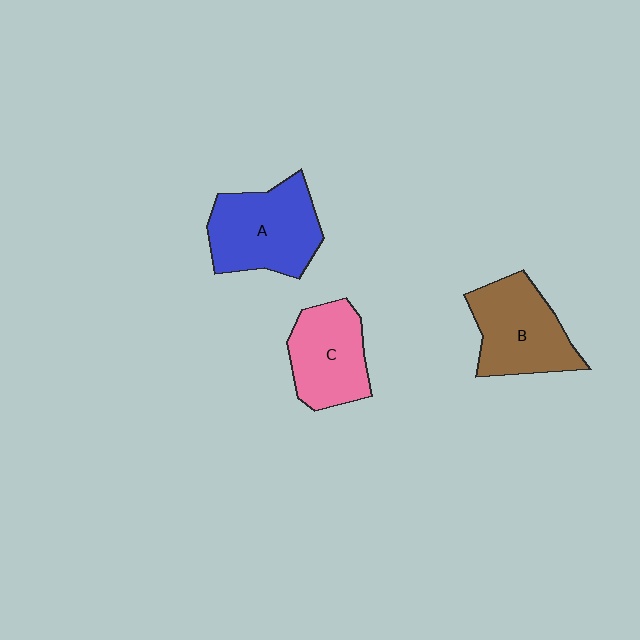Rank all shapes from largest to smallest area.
From largest to smallest: A (blue), B (brown), C (pink).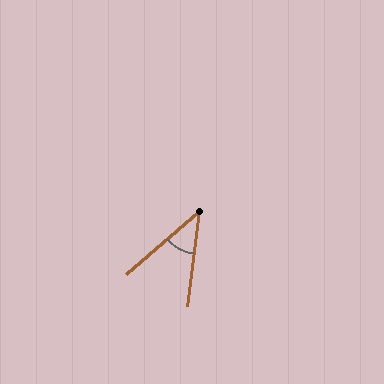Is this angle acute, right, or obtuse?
It is acute.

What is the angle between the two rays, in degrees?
Approximately 42 degrees.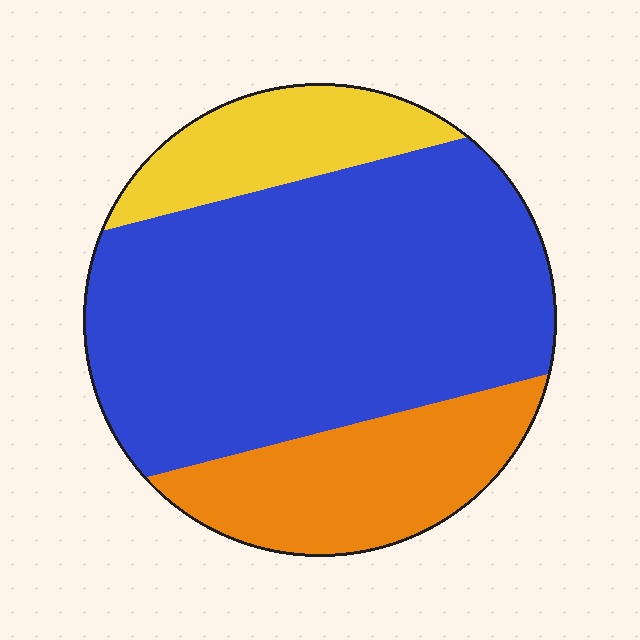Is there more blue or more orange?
Blue.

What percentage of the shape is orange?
Orange takes up between a sixth and a third of the shape.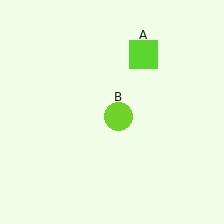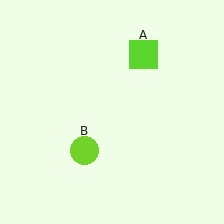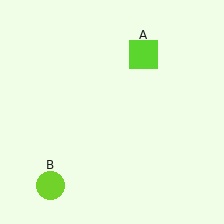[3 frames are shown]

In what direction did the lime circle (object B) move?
The lime circle (object B) moved down and to the left.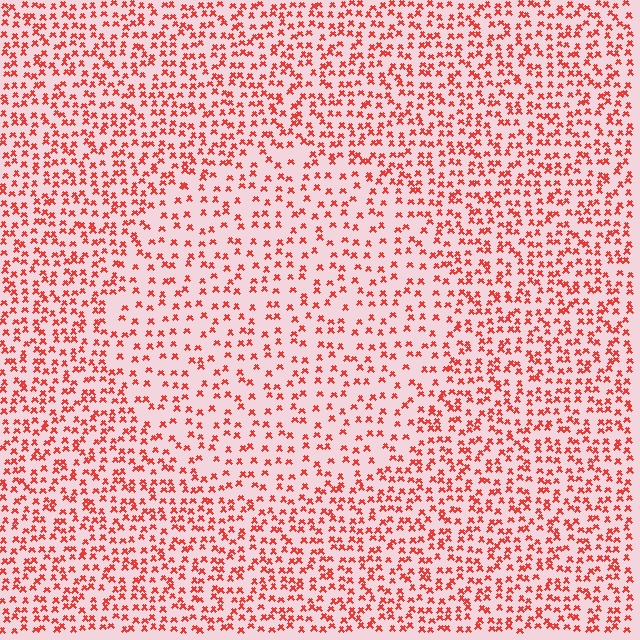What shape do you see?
I see a circle.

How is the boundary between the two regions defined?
The boundary is defined by a change in element density (approximately 1.7x ratio). All elements are the same color, size, and shape.